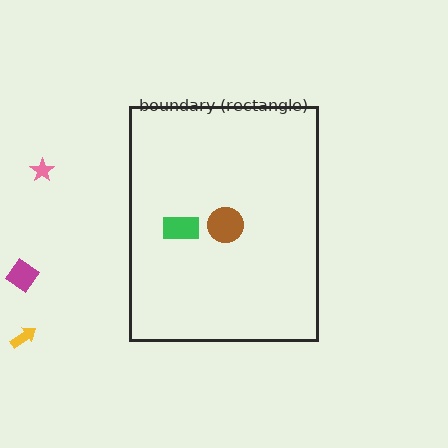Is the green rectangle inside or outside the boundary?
Inside.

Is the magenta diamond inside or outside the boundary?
Outside.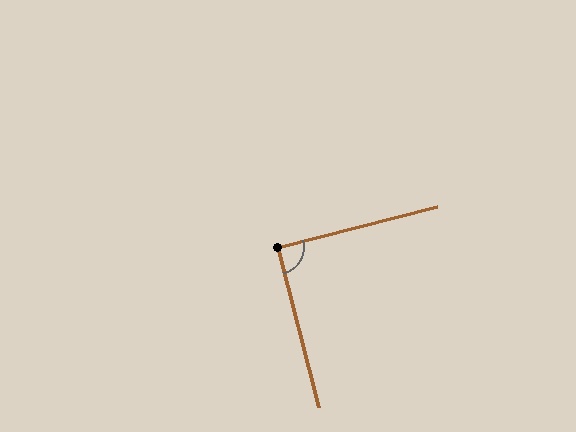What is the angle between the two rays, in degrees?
Approximately 90 degrees.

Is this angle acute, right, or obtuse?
It is approximately a right angle.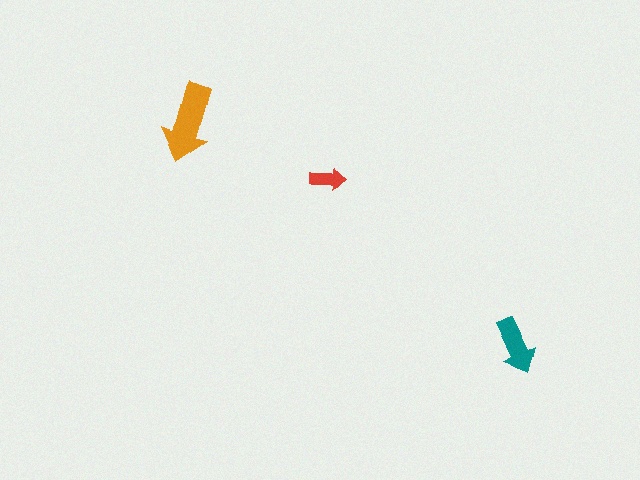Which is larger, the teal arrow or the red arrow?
The teal one.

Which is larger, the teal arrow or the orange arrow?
The orange one.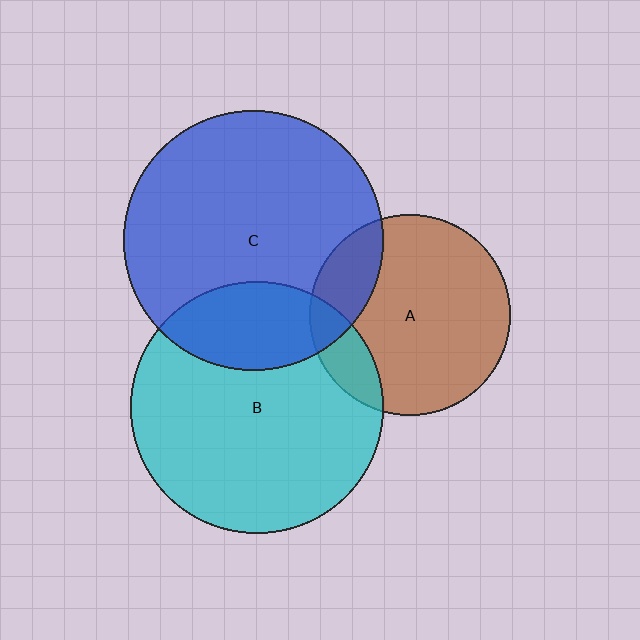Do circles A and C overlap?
Yes.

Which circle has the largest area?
Circle C (blue).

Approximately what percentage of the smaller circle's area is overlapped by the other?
Approximately 20%.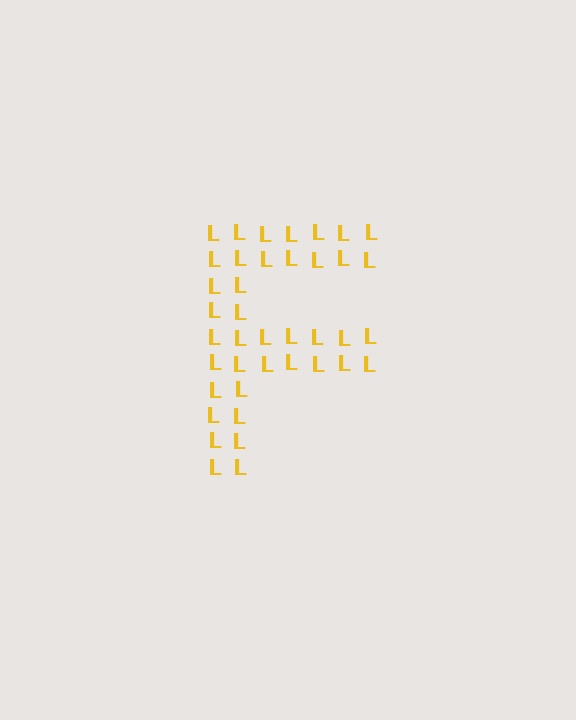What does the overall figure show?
The overall figure shows the letter F.